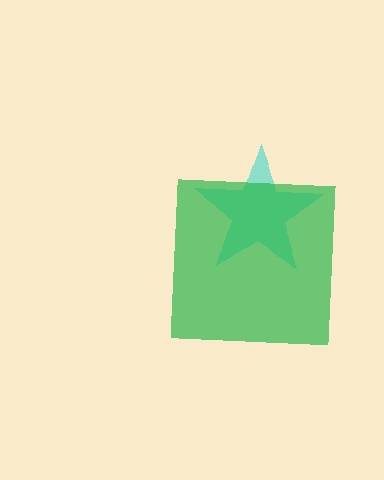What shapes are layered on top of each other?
The layered shapes are: a cyan star, a green square.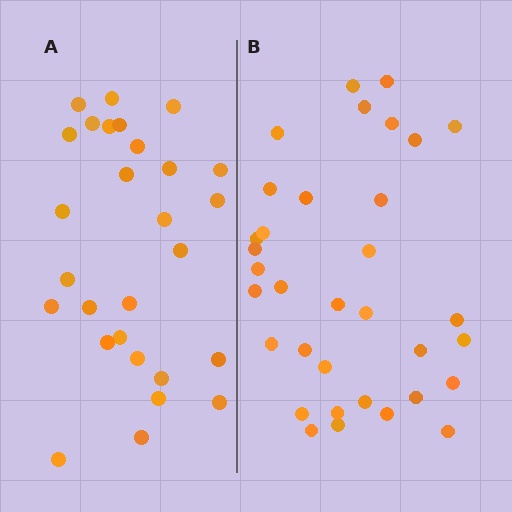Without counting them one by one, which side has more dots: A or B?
Region B (the right region) has more dots.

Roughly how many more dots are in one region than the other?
Region B has about 6 more dots than region A.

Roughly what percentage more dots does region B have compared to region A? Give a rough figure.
About 20% more.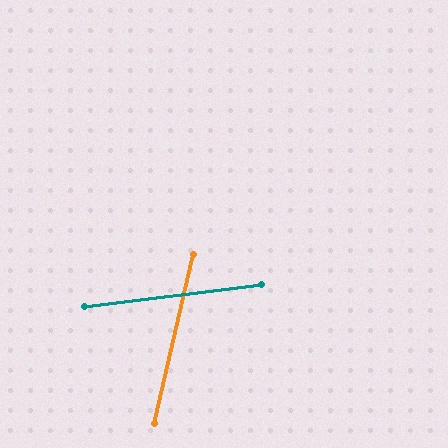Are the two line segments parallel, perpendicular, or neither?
Neither parallel nor perpendicular — they differ by about 70°.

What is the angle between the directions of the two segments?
Approximately 70 degrees.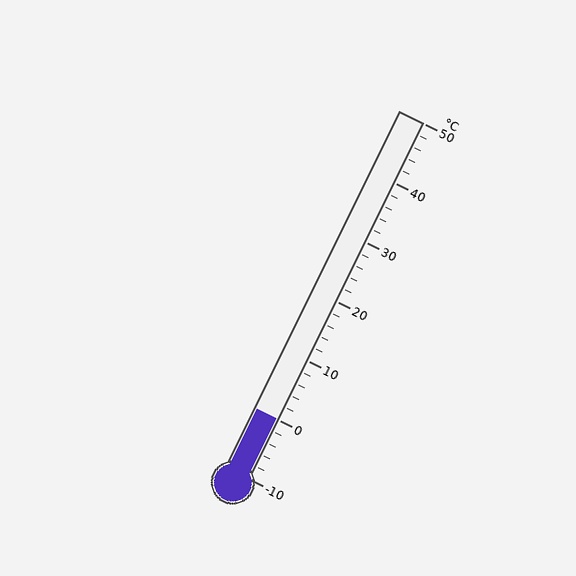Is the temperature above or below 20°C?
The temperature is below 20°C.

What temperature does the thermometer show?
The thermometer shows approximately 0°C.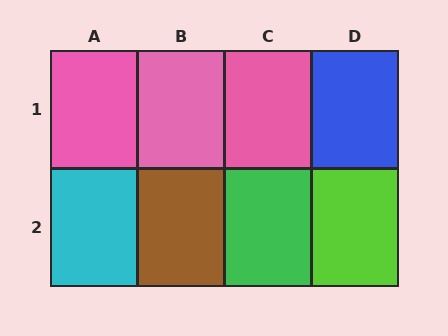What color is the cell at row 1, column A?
Pink.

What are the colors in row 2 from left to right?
Cyan, brown, green, lime.